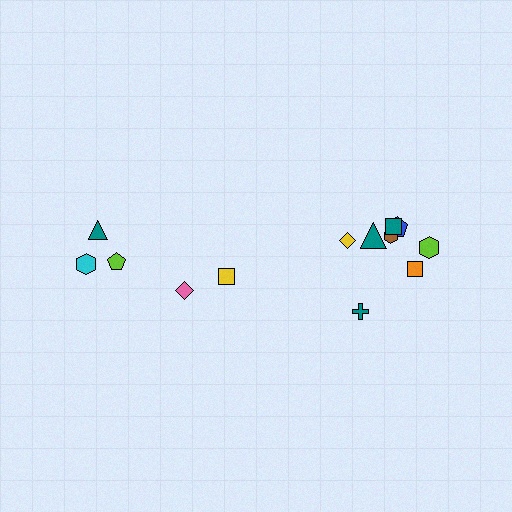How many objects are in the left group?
There are 5 objects.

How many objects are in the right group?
There are 8 objects.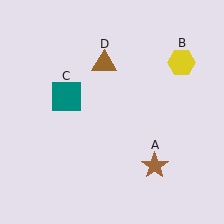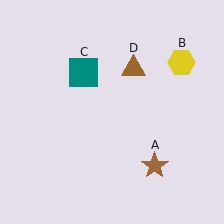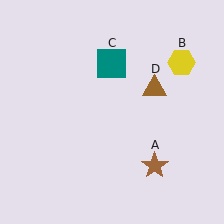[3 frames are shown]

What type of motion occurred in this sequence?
The teal square (object C), brown triangle (object D) rotated clockwise around the center of the scene.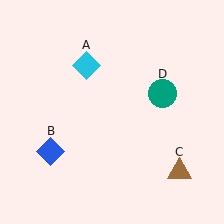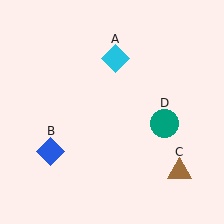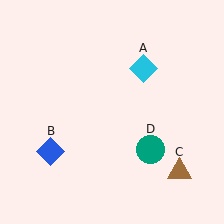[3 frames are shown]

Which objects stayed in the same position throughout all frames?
Blue diamond (object B) and brown triangle (object C) remained stationary.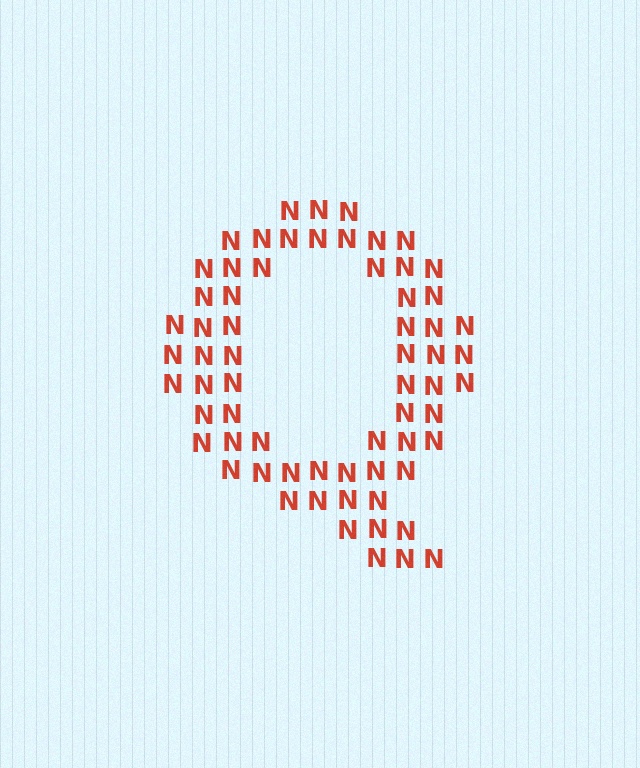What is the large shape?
The large shape is the letter Q.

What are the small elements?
The small elements are letter N's.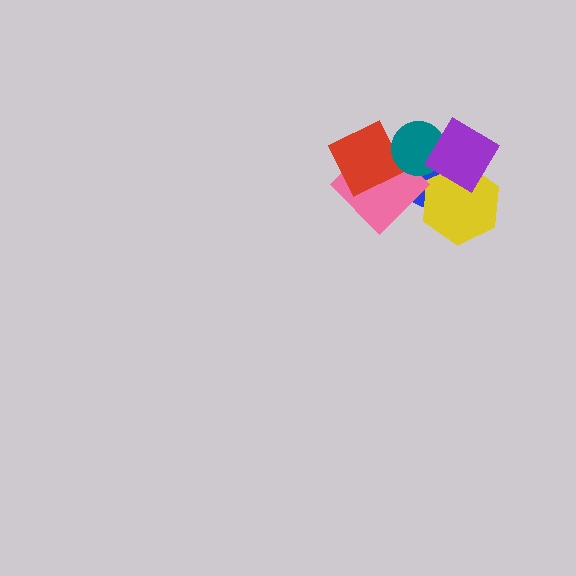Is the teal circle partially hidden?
Yes, it is partially covered by another shape.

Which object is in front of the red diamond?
The teal circle is in front of the red diamond.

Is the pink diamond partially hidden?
Yes, it is partially covered by another shape.